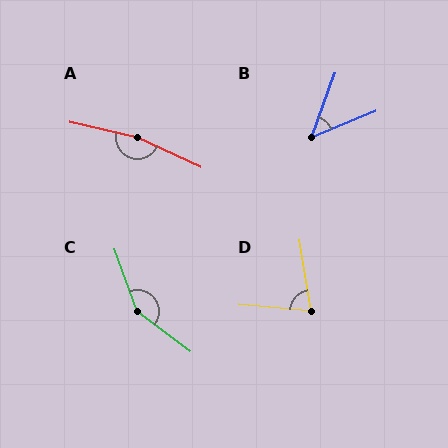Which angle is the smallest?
B, at approximately 48 degrees.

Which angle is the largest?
A, at approximately 168 degrees.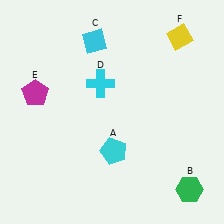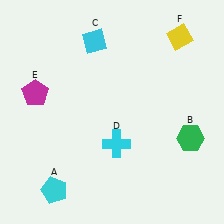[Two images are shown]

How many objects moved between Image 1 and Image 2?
3 objects moved between the two images.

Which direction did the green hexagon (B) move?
The green hexagon (B) moved up.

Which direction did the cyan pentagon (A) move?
The cyan pentagon (A) moved left.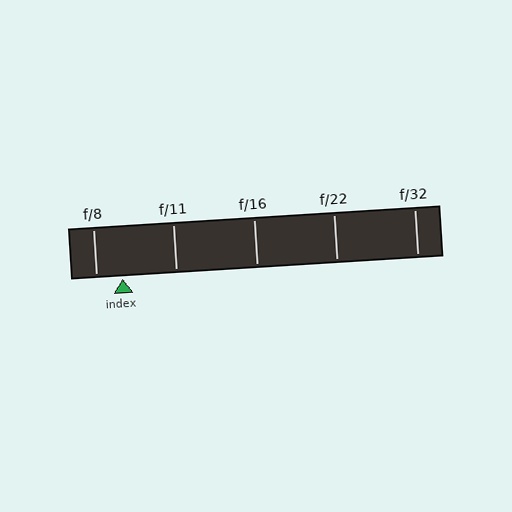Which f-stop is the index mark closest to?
The index mark is closest to f/8.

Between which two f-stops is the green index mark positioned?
The index mark is between f/8 and f/11.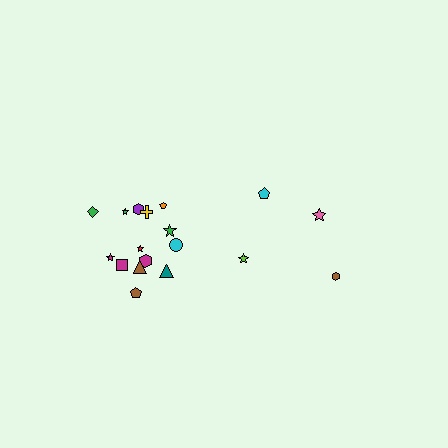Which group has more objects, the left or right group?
The left group.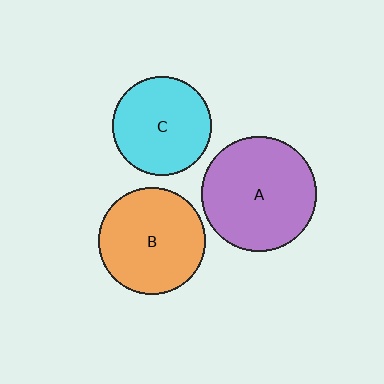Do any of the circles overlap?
No, none of the circles overlap.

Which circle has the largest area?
Circle A (purple).